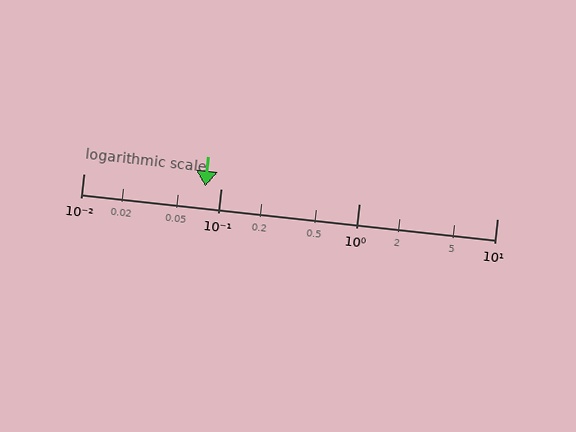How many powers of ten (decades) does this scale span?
The scale spans 3 decades, from 0.01 to 10.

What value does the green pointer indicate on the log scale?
The pointer indicates approximately 0.076.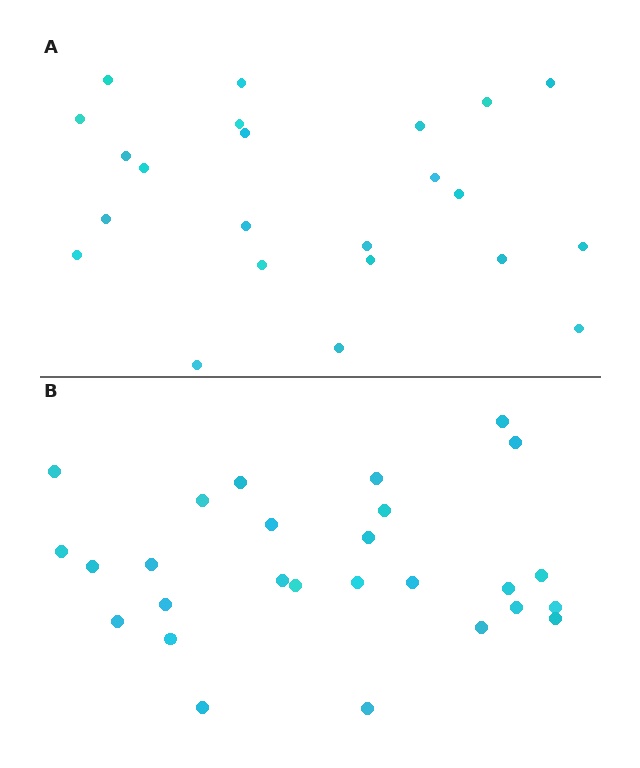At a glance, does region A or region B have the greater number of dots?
Region B (the bottom region) has more dots.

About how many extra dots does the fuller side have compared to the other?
Region B has about 4 more dots than region A.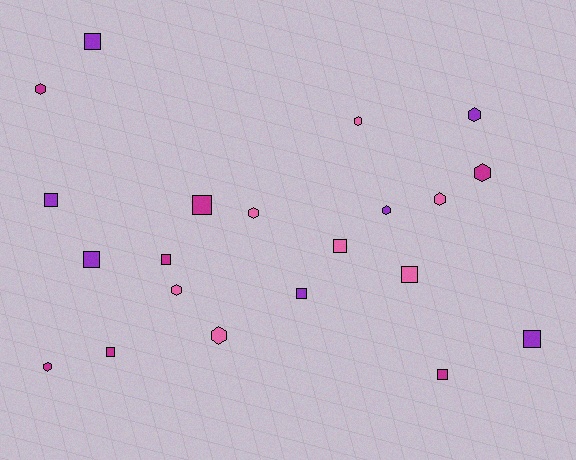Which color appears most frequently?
Purple, with 7 objects.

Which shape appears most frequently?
Square, with 11 objects.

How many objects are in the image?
There are 21 objects.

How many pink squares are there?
There are 2 pink squares.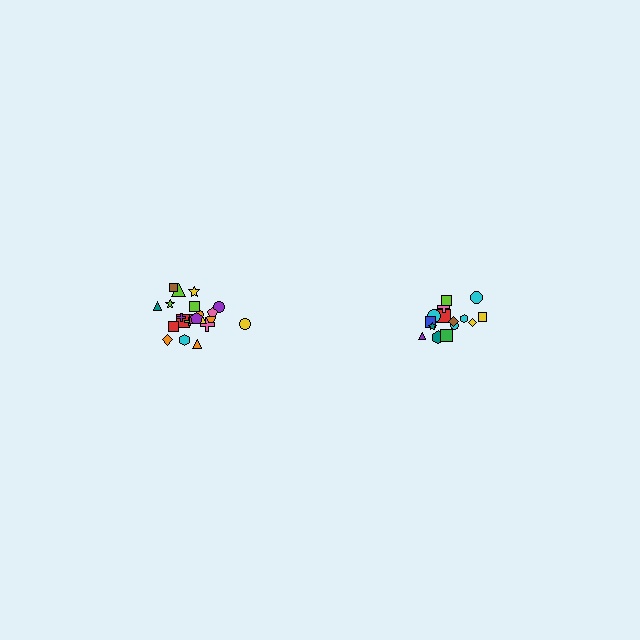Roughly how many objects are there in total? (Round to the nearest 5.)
Roughly 35 objects in total.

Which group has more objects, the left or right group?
The left group.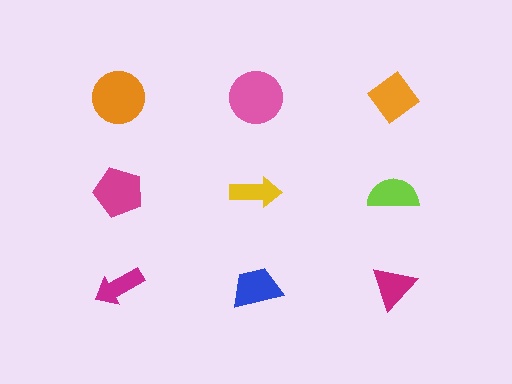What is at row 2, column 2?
A yellow arrow.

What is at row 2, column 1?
A magenta pentagon.